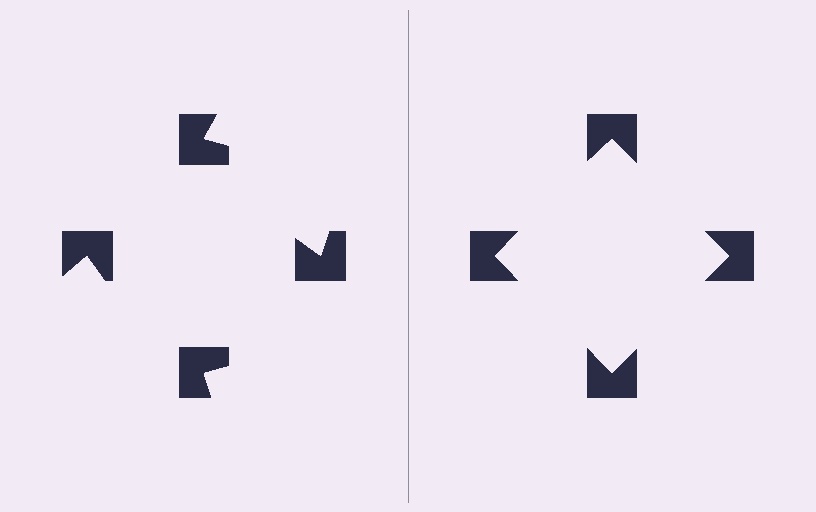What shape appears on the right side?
An illusory square.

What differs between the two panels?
The notched squares are positioned identically on both sides; only the wedge orientations differ. On the right they align to a square; on the left they are misaligned.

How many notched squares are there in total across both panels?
8 — 4 on each side.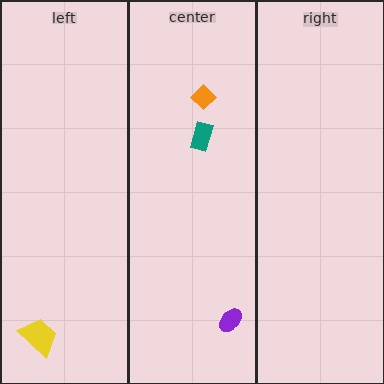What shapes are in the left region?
The yellow trapezoid.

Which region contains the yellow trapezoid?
The left region.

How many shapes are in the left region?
1.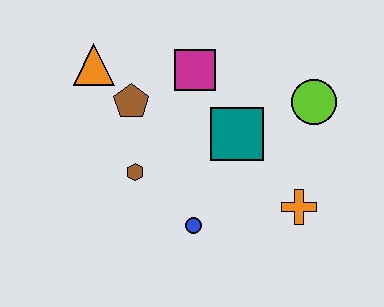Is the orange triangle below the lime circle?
No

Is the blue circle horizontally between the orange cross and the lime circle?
No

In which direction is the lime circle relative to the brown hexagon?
The lime circle is to the right of the brown hexagon.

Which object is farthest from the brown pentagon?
The orange cross is farthest from the brown pentagon.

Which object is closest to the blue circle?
The brown hexagon is closest to the blue circle.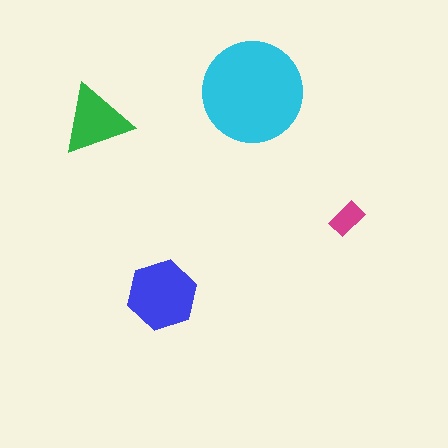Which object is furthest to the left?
The green triangle is leftmost.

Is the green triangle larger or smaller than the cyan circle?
Smaller.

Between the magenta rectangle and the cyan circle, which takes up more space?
The cyan circle.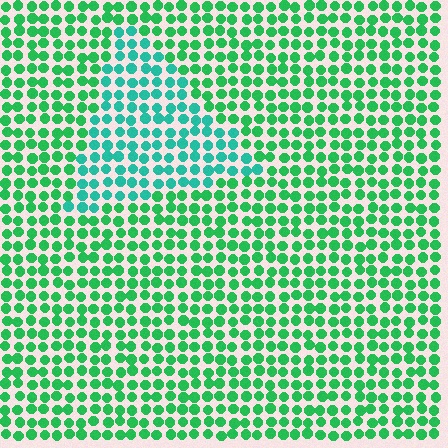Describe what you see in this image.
The image is filled with small green elements in a uniform arrangement. A triangle-shaped region is visible where the elements are tinted to a slightly different hue, forming a subtle color boundary.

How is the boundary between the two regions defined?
The boundary is defined purely by a slight shift in hue (about 31 degrees). Spacing, size, and orientation are identical on both sides.